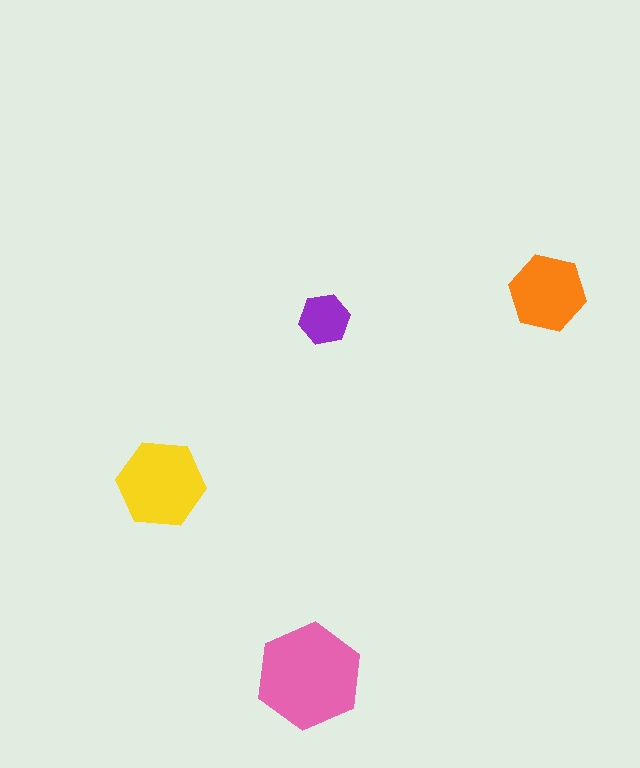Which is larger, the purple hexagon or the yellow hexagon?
The yellow one.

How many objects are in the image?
There are 4 objects in the image.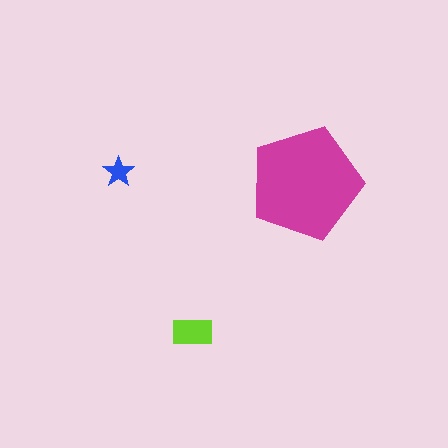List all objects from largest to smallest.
The magenta pentagon, the lime rectangle, the blue star.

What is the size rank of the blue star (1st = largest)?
3rd.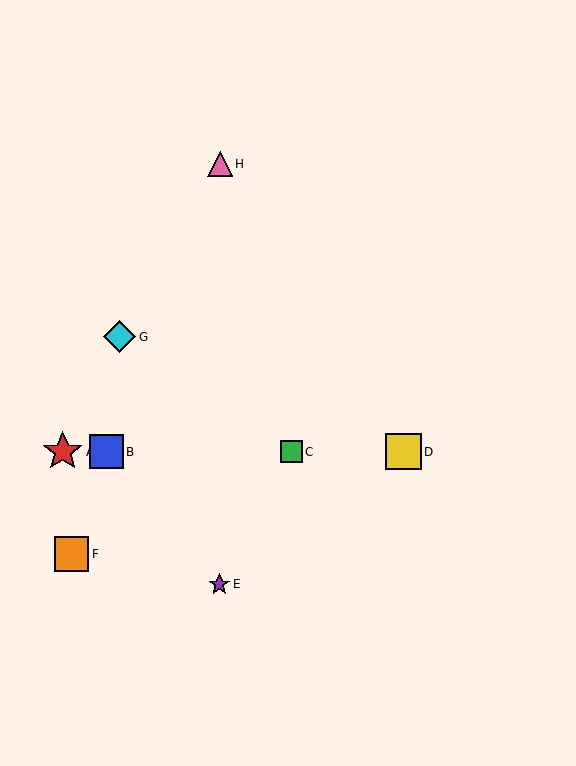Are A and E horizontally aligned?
No, A is at y≈452 and E is at y≈584.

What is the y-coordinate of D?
Object D is at y≈452.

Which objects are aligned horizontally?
Objects A, B, C, D are aligned horizontally.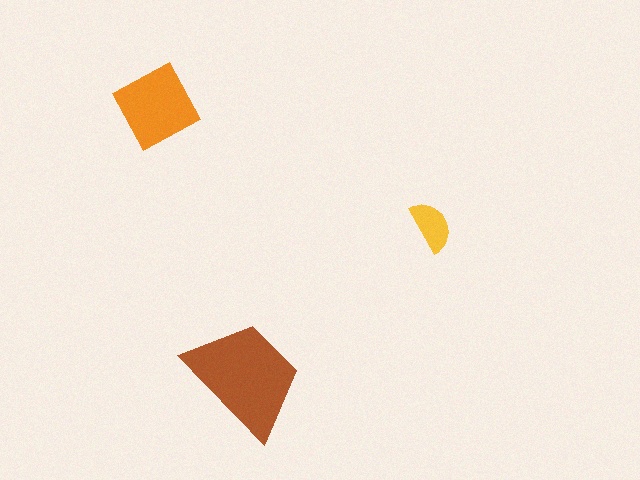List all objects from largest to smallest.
The brown trapezoid, the orange diamond, the yellow semicircle.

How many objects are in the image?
There are 3 objects in the image.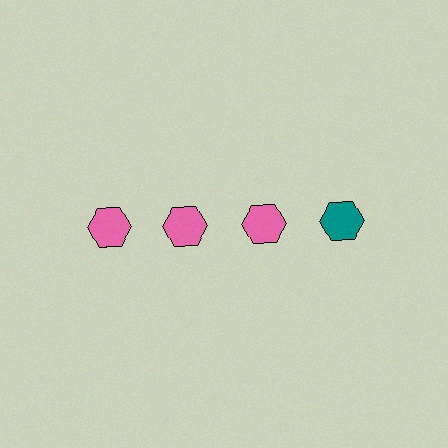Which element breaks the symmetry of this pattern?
The teal hexagon in the top row, second from right column breaks the symmetry. All other shapes are pink hexagons.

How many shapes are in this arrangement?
There are 4 shapes arranged in a grid pattern.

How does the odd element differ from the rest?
It has a different color: teal instead of pink.